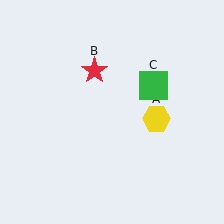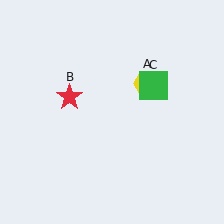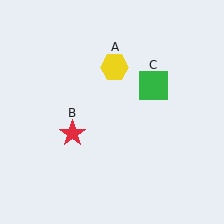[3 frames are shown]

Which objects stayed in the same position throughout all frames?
Green square (object C) remained stationary.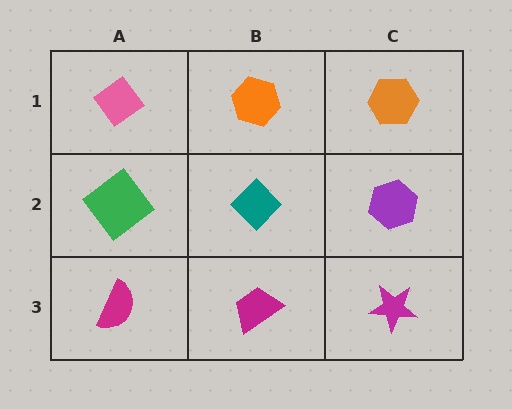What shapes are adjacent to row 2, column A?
A pink diamond (row 1, column A), a magenta semicircle (row 3, column A), a teal diamond (row 2, column B).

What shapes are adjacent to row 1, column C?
A purple hexagon (row 2, column C), an orange hexagon (row 1, column B).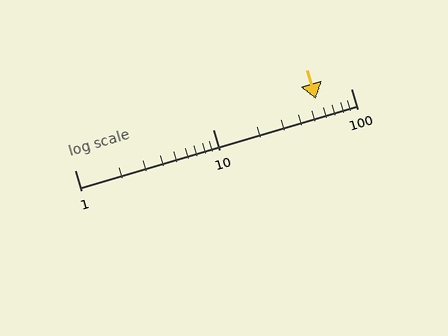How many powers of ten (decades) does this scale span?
The scale spans 2 decades, from 1 to 100.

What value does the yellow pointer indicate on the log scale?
The pointer indicates approximately 56.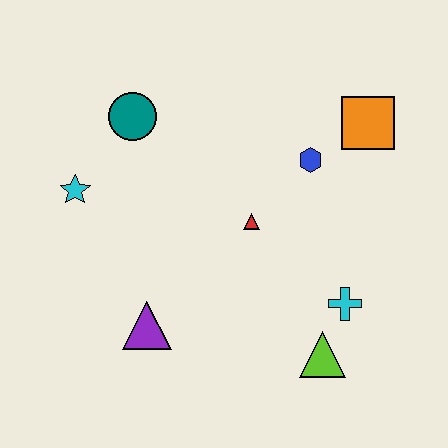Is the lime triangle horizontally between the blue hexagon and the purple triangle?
No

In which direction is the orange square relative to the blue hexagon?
The orange square is to the right of the blue hexagon.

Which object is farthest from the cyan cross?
The cyan star is farthest from the cyan cross.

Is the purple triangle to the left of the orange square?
Yes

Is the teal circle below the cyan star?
No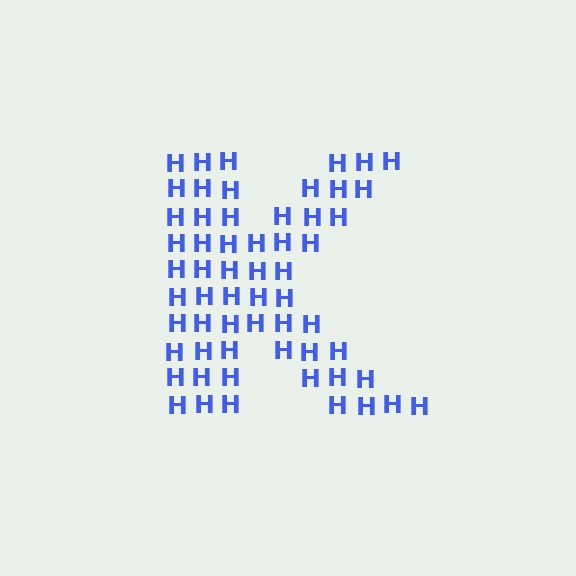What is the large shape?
The large shape is the letter K.